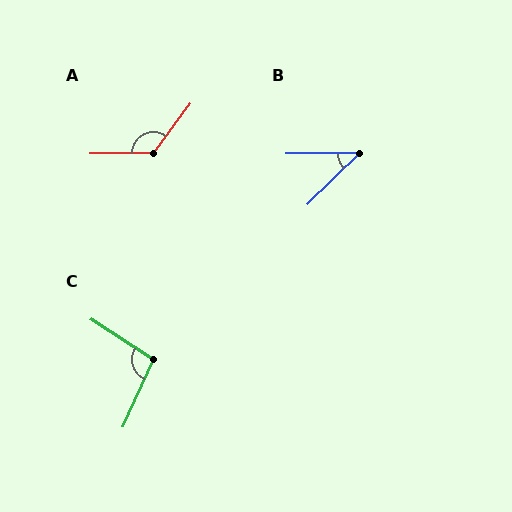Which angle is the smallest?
B, at approximately 44 degrees.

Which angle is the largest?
A, at approximately 127 degrees.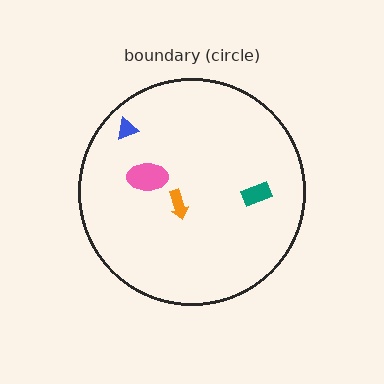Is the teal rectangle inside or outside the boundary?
Inside.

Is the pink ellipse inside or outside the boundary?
Inside.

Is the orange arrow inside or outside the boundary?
Inside.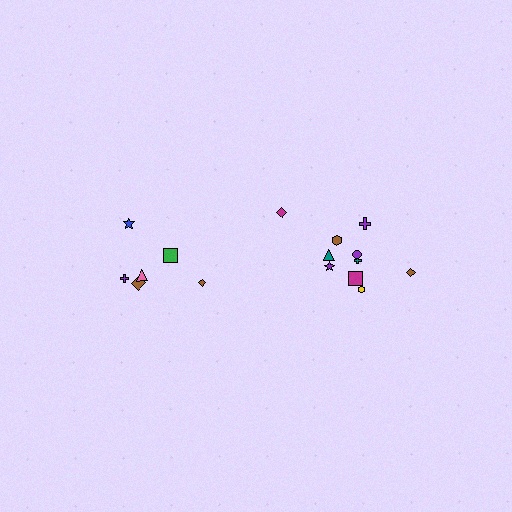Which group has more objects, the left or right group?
The right group.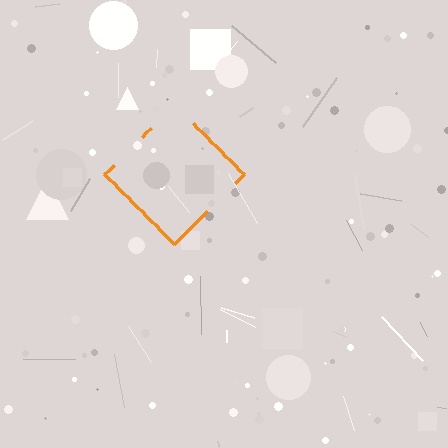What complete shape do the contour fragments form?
The contour fragments form a diamond.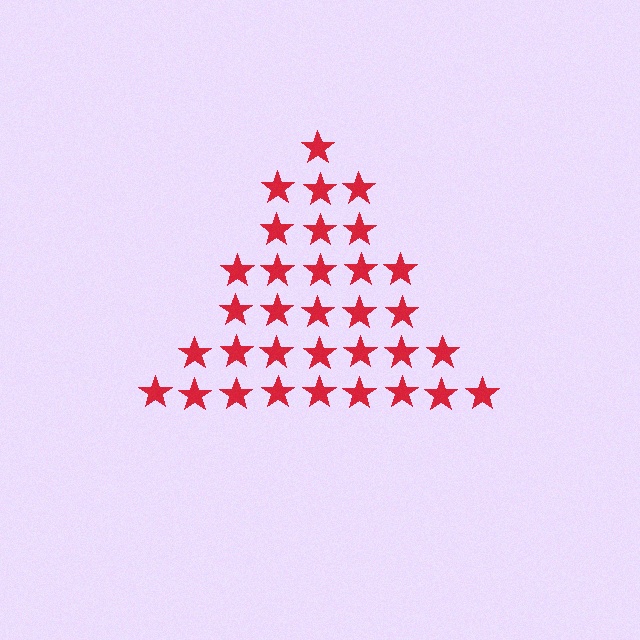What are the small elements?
The small elements are stars.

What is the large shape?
The large shape is a triangle.